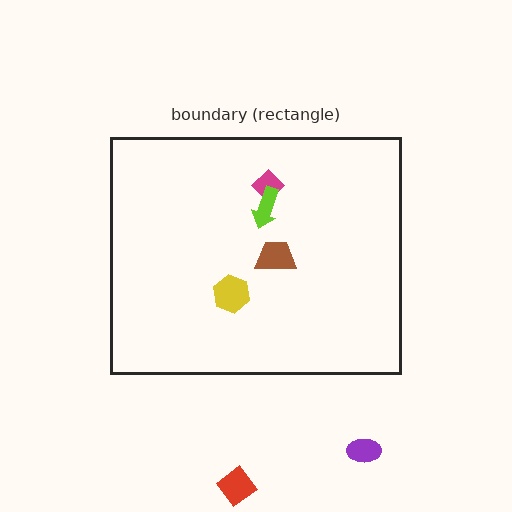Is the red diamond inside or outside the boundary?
Outside.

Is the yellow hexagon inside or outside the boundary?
Inside.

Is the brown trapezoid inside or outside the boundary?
Inside.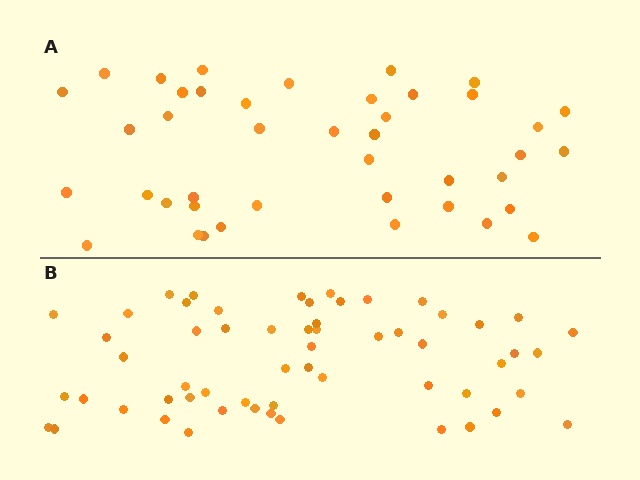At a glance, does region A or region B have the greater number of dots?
Region B (the bottom region) has more dots.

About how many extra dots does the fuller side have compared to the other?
Region B has approximately 15 more dots than region A.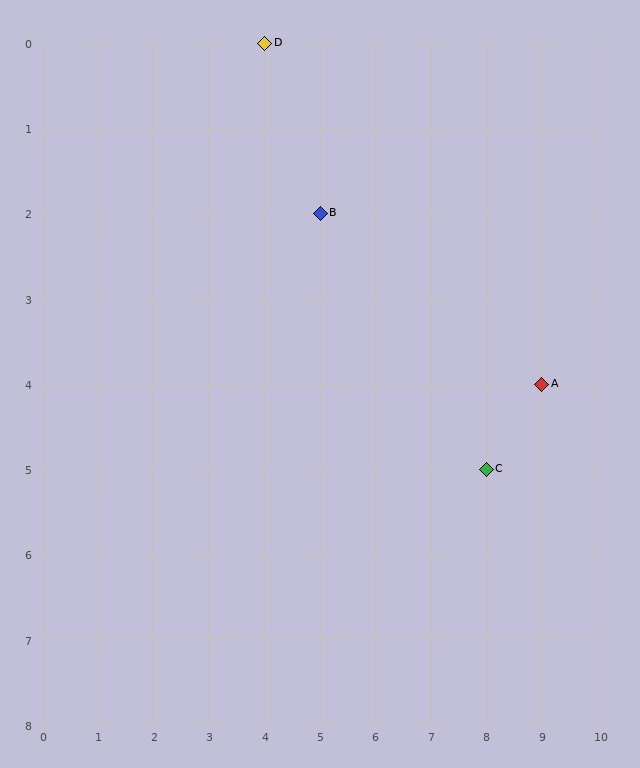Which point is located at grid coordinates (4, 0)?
Point D is at (4, 0).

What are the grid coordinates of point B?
Point B is at grid coordinates (5, 2).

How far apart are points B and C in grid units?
Points B and C are 3 columns and 3 rows apart (about 4.2 grid units diagonally).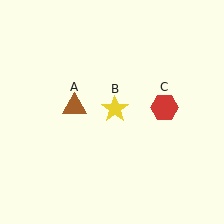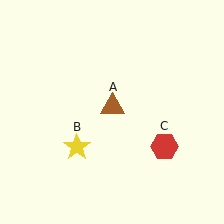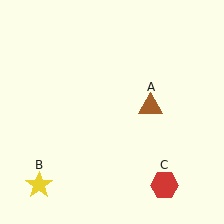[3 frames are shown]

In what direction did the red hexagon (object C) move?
The red hexagon (object C) moved down.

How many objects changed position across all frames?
3 objects changed position: brown triangle (object A), yellow star (object B), red hexagon (object C).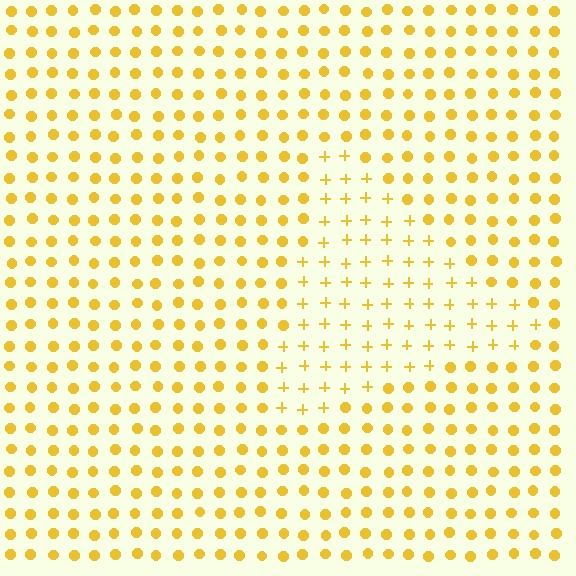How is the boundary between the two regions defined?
The boundary is defined by a change in element shape: plus signs inside vs. circles outside. All elements share the same color and spacing.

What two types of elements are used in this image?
The image uses plus signs inside the triangle region and circles outside it.